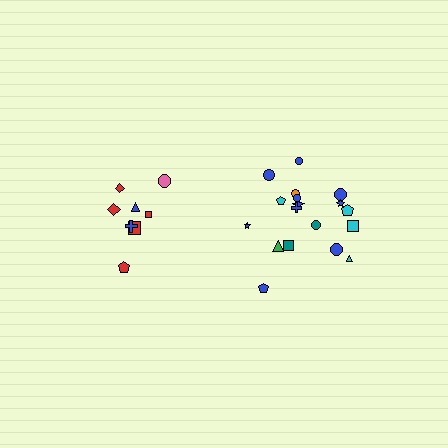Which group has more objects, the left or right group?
The right group.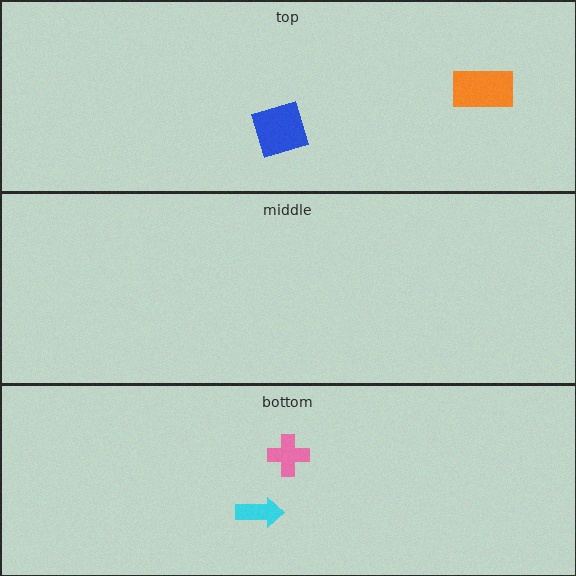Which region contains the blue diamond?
The top region.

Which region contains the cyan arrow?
The bottom region.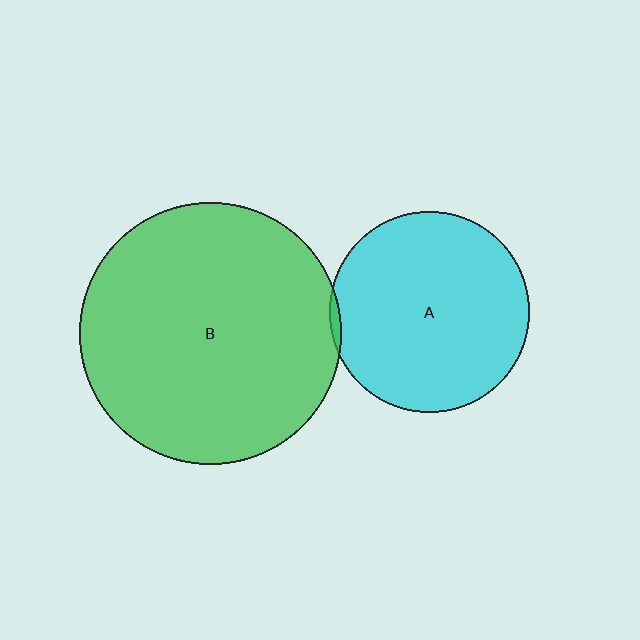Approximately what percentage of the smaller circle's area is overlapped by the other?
Approximately 5%.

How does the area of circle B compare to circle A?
Approximately 1.7 times.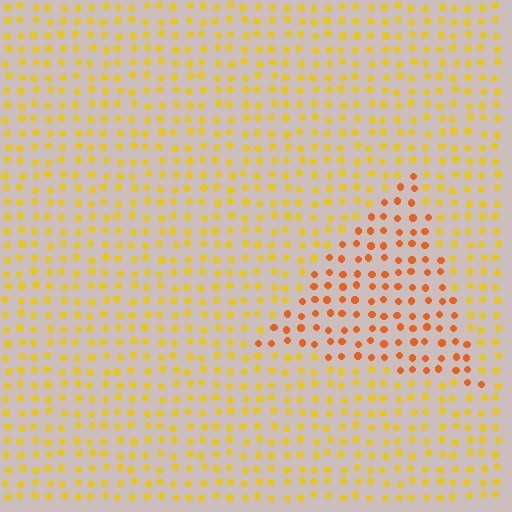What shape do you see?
I see a triangle.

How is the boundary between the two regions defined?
The boundary is defined purely by a slight shift in hue (about 31 degrees). Spacing, size, and orientation are identical on both sides.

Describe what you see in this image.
The image is filled with small yellow elements in a uniform arrangement. A triangle-shaped region is visible where the elements are tinted to a slightly different hue, forming a subtle color boundary.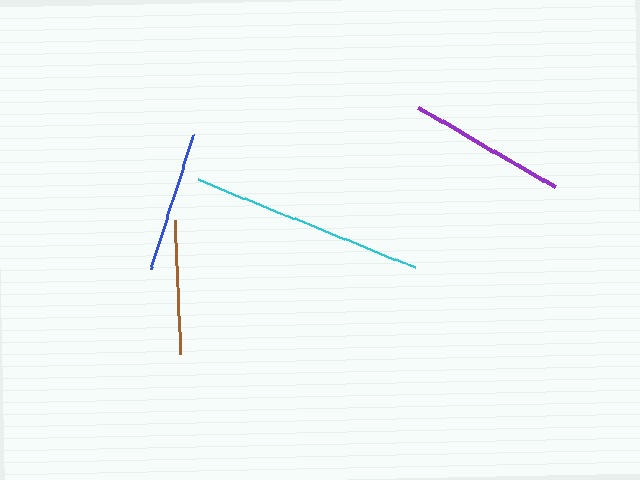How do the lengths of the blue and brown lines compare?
The blue and brown lines are approximately the same length.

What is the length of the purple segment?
The purple segment is approximately 158 pixels long.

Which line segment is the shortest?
The brown line is the shortest at approximately 134 pixels.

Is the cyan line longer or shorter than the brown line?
The cyan line is longer than the brown line.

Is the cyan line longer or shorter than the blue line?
The cyan line is longer than the blue line.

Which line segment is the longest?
The cyan line is the longest at approximately 234 pixels.